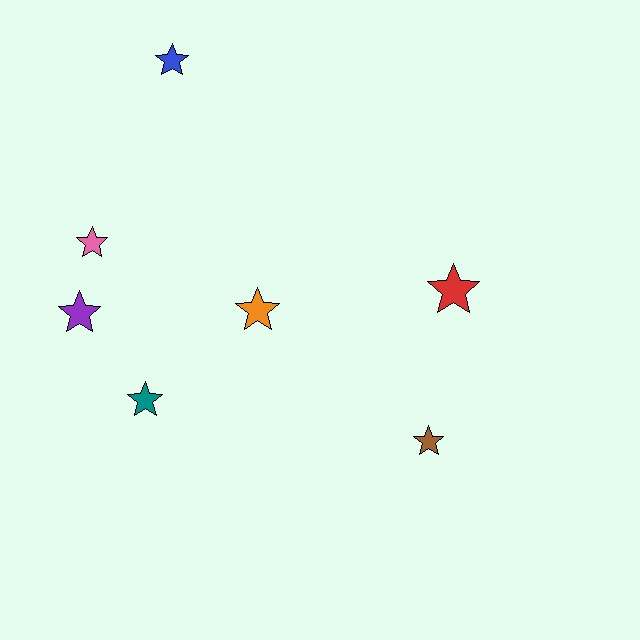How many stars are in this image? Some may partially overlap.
There are 7 stars.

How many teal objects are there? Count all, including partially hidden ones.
There is 1 teal object.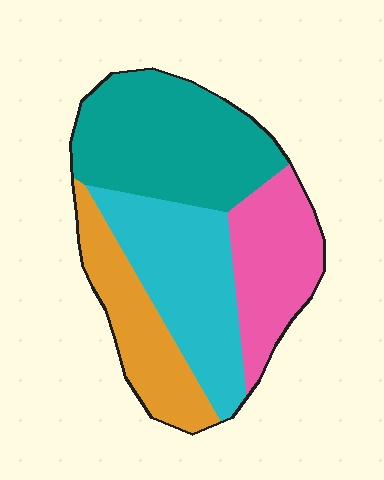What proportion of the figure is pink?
Pink takes up about one fifth (1/5) of the figure.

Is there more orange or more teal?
Teal.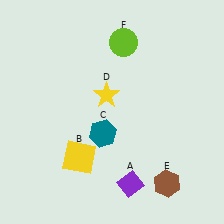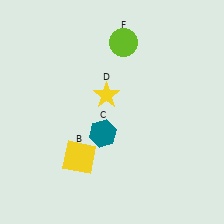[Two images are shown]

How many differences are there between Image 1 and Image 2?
There are 2 differences between the two images.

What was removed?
The purple diamond (A), the brown hexagon (E) were removed in Image 2.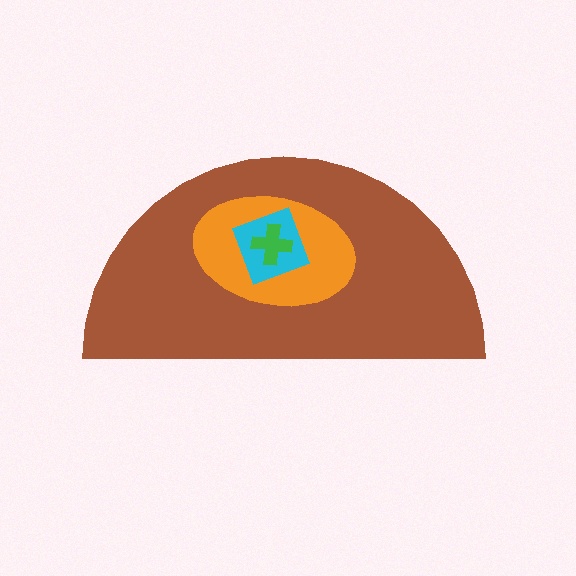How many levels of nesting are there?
4.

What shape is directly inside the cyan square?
The green cross.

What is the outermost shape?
The brown semicircle.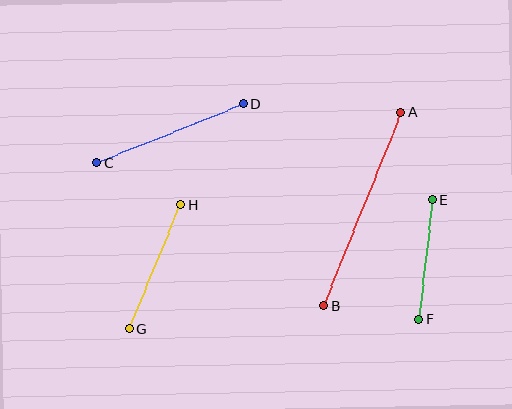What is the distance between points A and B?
The distance is approximately 208 pixels.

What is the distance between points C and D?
The distance is approximately 158 pixels.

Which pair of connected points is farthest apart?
Points A and B are farthest apart.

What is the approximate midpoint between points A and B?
The midpoint is at approximately (362, 209) pixels.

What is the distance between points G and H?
The distance is approximately 134 pixels.